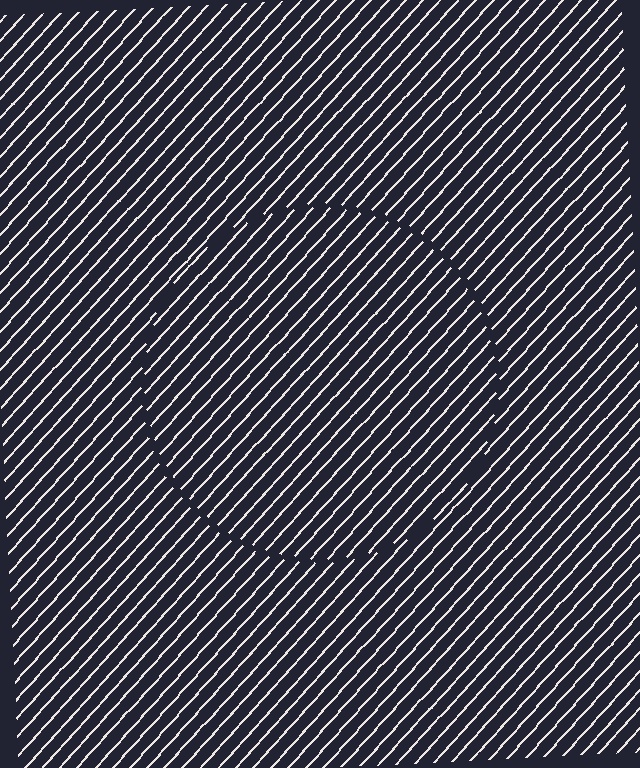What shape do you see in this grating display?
An illusory circle. The interior of the shape contains the same grating, shifted by half a period — the contour is defined by the phase discontinuity where line-ends from the inner and outer gratings abut.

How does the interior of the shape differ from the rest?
The interior of the shape contains the same grating, shifted by half a period — the contour is defined by the phase discontinuity where line-ends from the inner and outer gratings abut.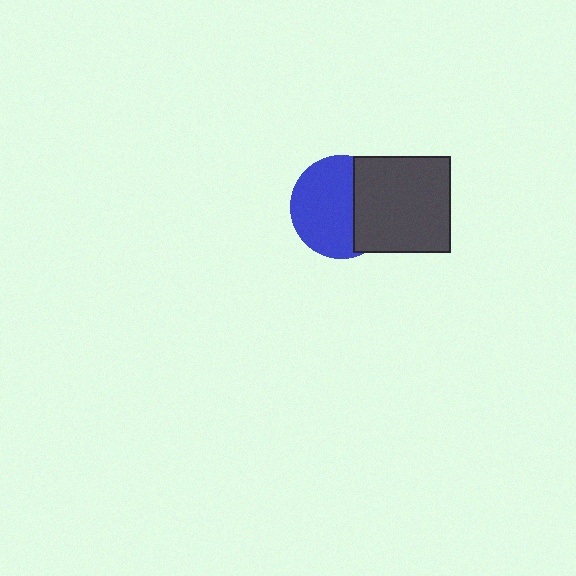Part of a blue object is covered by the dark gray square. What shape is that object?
It is a circle.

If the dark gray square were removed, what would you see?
You would see the complete blue circle.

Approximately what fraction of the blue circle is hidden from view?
Roughly 35% of the blue circle is hidden behind the dark gray square.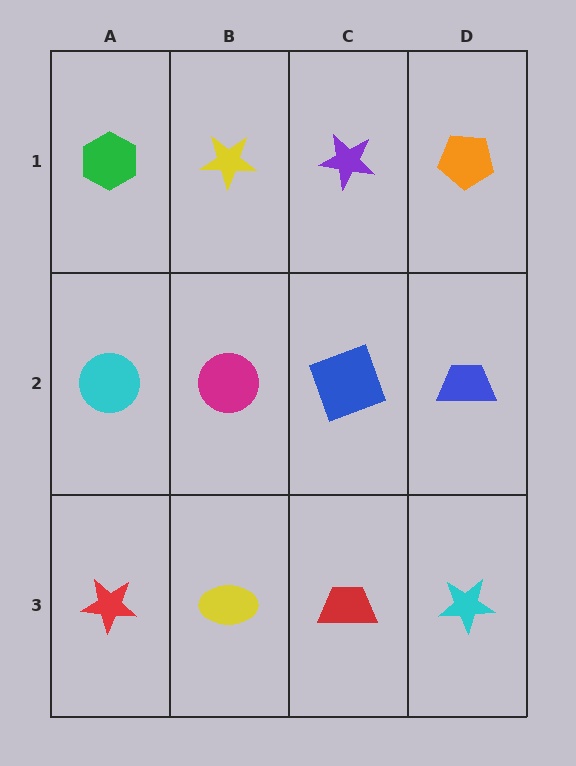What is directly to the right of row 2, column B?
A blue square.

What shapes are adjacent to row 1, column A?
A cyan circle (row 2, column A), a yellow star (row 1, column B).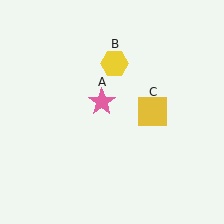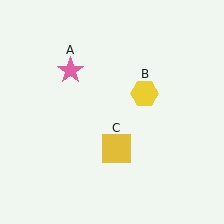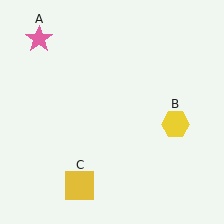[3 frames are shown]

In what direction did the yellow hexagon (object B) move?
The yellow hexagon (object B) moved down and to the right.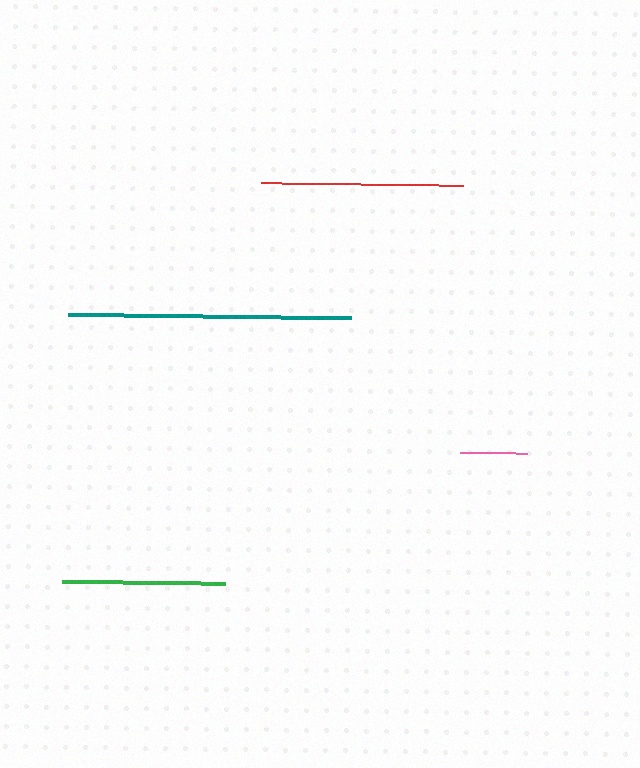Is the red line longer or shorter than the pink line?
The red line is longer than the pink line.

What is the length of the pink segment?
The pink segment is approximately 67 pixels long.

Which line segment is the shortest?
The pink line is the shortest at approximately 67 pixels.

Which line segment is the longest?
The teal line is the longest at approximately 283 pixels.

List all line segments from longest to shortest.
From longest to shortest: teal, red, green, pink.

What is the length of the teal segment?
The teal segment is approximately 283 pixels long.